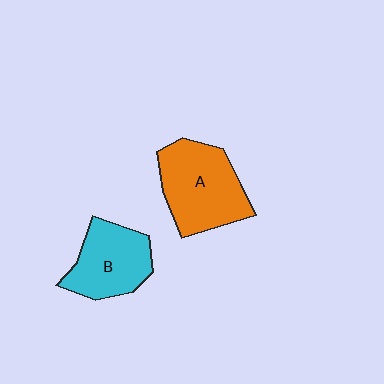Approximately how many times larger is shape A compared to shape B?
Approximately 1.2 times.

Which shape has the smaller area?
Shape B (cyan).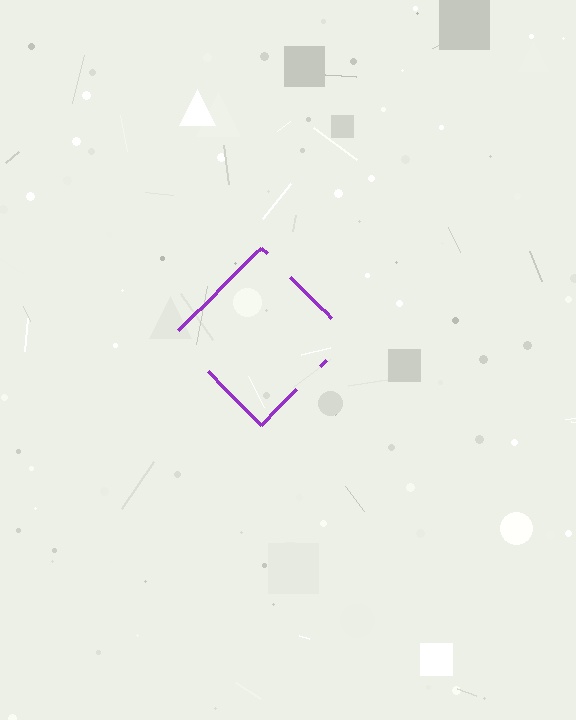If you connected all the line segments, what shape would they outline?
They would outline a diamond.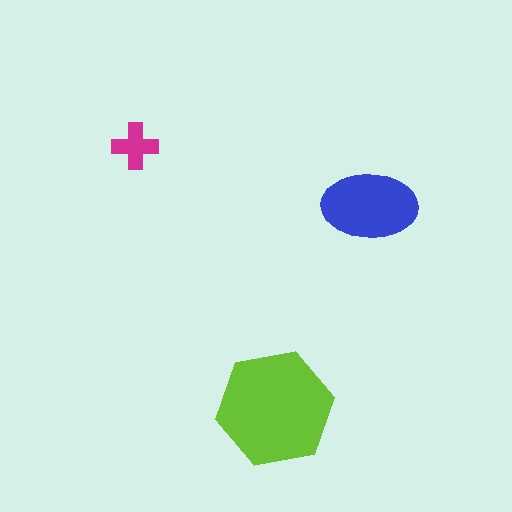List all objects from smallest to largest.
The magenta cross, the blue ellipse, the lime hexagon.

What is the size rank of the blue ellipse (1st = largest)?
2nd.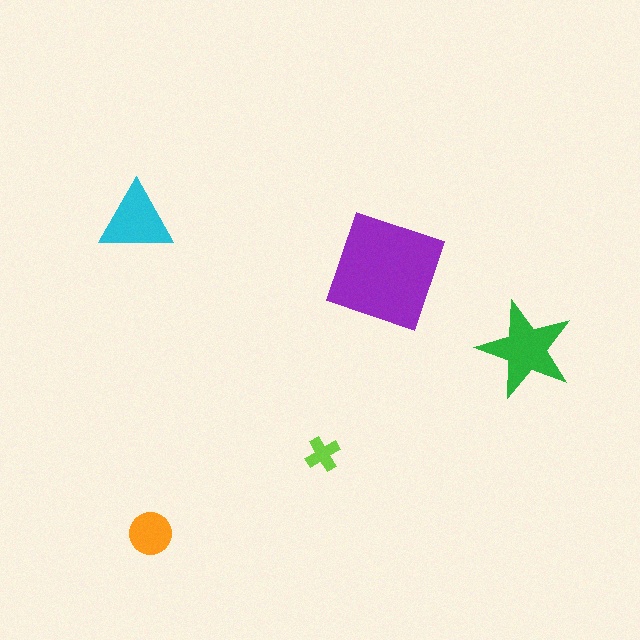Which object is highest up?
The cyan triangle is topmost.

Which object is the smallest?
The lime cross.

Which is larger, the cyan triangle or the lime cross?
The cyan triangle.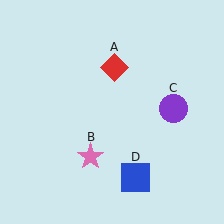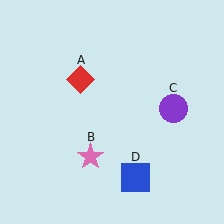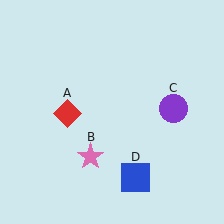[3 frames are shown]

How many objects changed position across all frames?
1 object changed position: red diamond (object A).